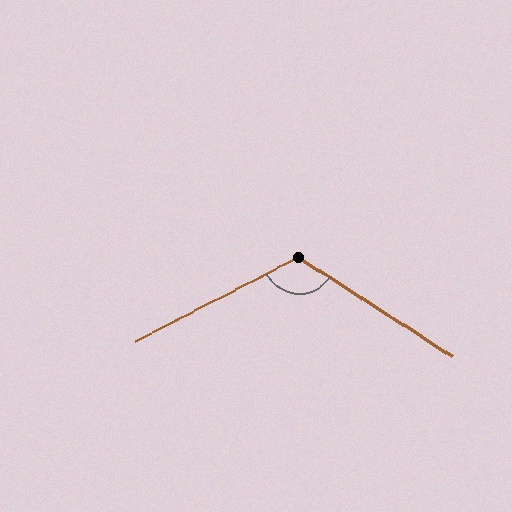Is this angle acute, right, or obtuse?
It is obtuse.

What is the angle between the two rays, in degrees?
Approximately 120 degrees.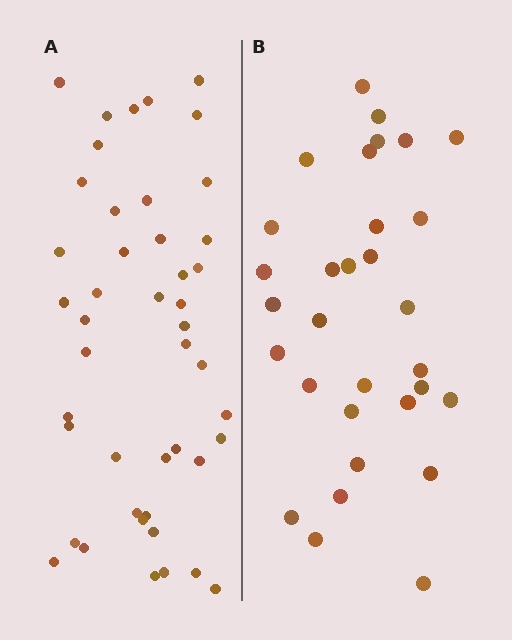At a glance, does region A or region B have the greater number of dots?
Region A (the left region) has more dots.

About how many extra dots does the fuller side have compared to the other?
Region A has approximately 15 more dots than region B.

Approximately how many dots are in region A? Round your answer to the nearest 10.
About 40 dots. (The exact count is 45, which rounds to 40.)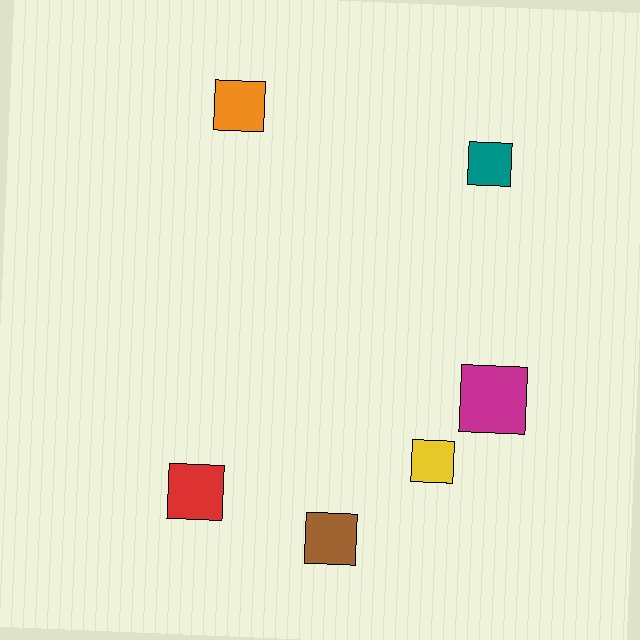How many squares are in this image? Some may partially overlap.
There are 6 squares.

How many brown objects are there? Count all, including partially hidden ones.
There is 1 brown object.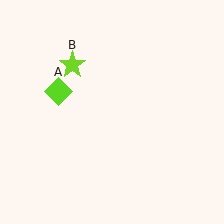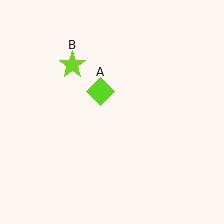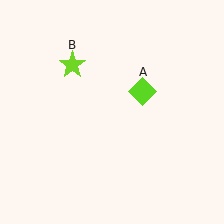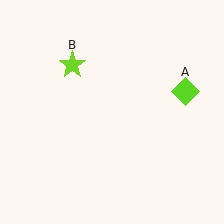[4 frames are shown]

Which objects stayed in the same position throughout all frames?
Lime star (object B) remained stationary.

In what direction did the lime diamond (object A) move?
The lime diamond (object A) moved right.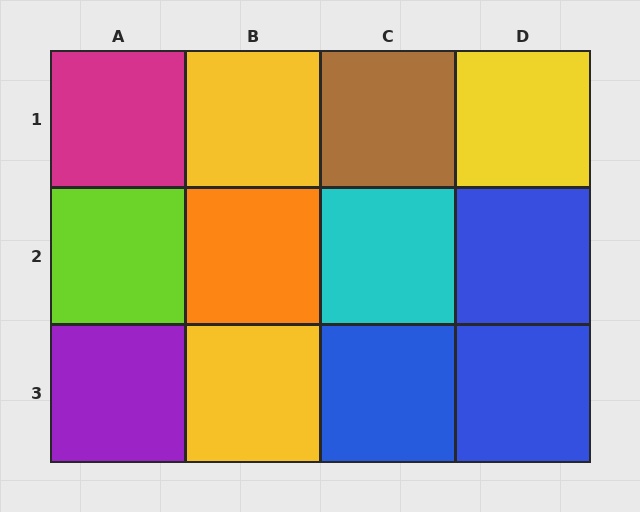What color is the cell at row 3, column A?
Purple.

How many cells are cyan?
1 cell is cyan.